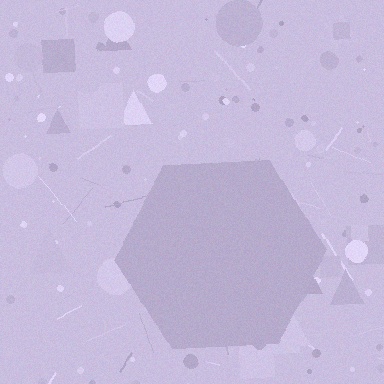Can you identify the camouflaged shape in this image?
The camouflaged shape is a hexagon.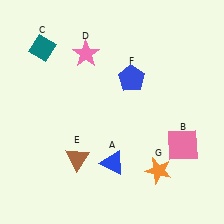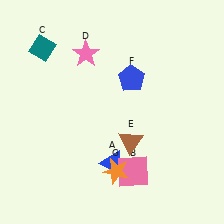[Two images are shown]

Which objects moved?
The objects that moved are: the pink square (B), the brown triangle (E), the orange star (G).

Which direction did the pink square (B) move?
The pink square (B) moved left.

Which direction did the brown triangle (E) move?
The brown triangle (E) moved right.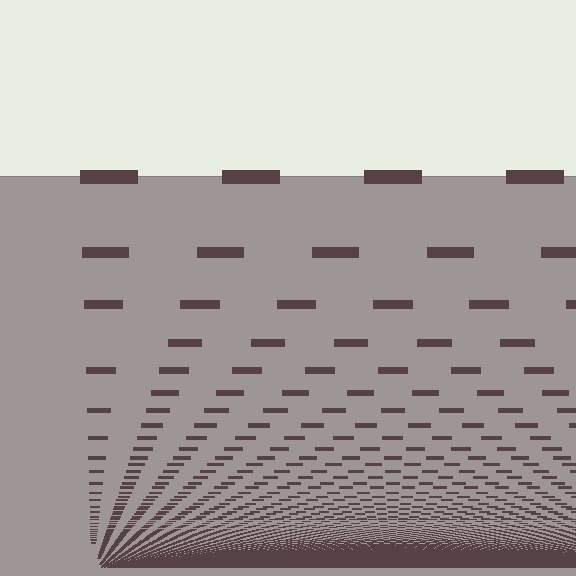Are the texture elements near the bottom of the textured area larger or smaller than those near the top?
Smaller. The gradient is inverted — elements near the bottom are smaller and denser.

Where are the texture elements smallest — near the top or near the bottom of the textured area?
Near the bottom.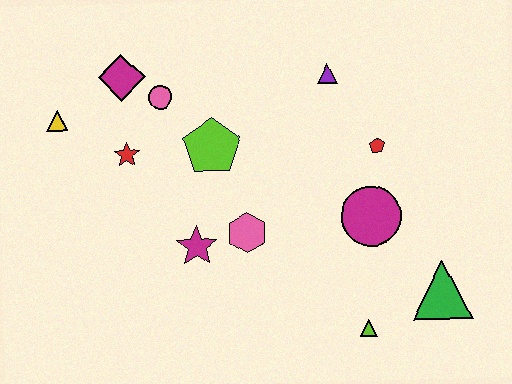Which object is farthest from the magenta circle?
The yellow triangle is farthest from the magenta circle.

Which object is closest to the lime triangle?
The green triangle is closest to the lime triangle.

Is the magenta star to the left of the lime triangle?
Yes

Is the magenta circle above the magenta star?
Yes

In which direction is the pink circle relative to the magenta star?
The pink circle is above the magenta star.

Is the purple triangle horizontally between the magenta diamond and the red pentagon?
Yes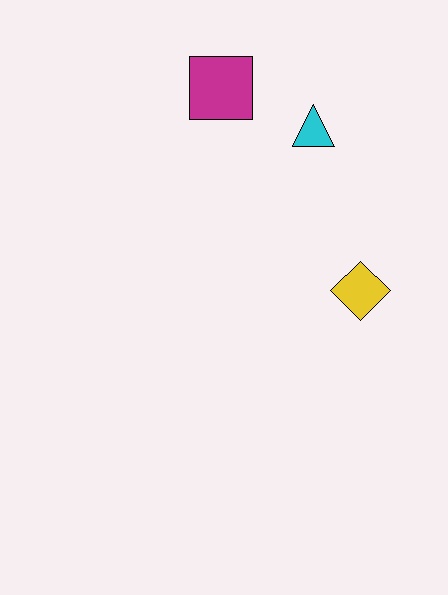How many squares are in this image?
There is 1 square.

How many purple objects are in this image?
There are no purple objects.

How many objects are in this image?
There are 3 objects.